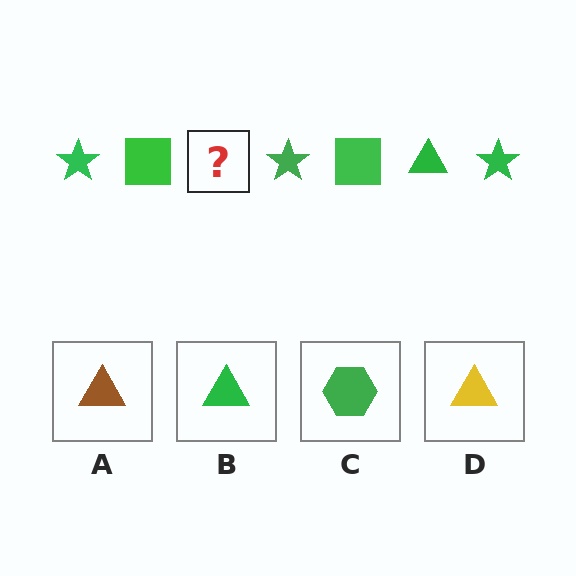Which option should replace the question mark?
Option B.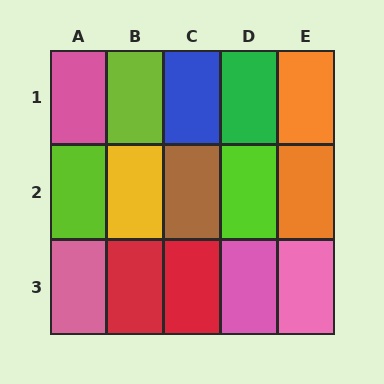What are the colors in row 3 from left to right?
Pink, red, red, pink, pink.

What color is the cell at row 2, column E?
Orange.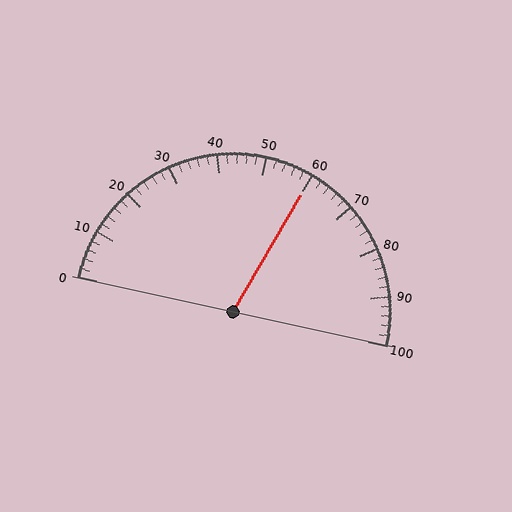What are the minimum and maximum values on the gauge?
The gauge ranges from 0 to 100.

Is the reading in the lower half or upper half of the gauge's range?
The reading is in the upper half of the range (0 to 100).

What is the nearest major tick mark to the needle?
The nearest major tick mark is 60.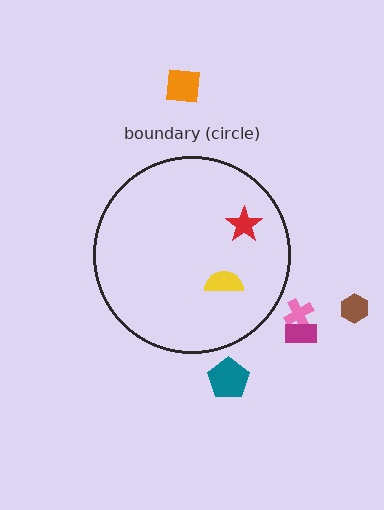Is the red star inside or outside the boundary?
Inside.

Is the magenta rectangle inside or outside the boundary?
Outside.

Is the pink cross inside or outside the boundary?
Outside.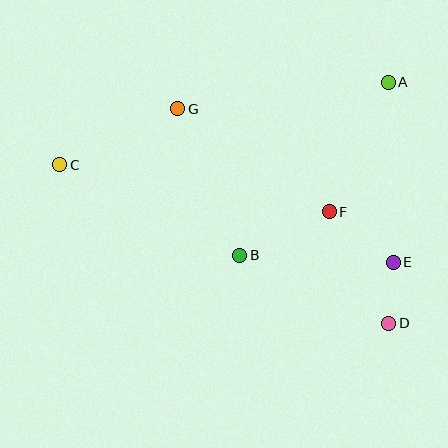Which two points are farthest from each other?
Points C and D are farthest from each other.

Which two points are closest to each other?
Points D and E are closest to each other.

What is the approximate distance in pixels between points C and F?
The distance between C and F is approximately 274 pixels.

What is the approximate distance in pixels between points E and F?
The distance between E and F is approximately 81 pixels.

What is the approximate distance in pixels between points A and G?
The distance between A and G is approximately 212 pixels.